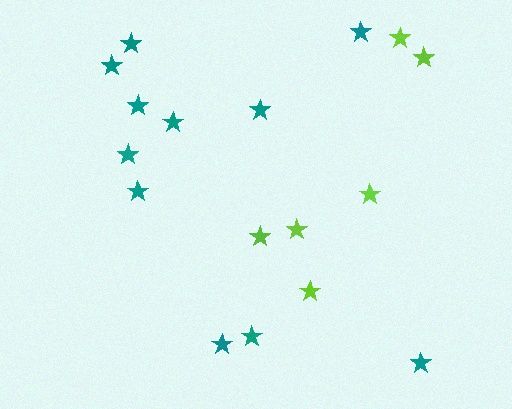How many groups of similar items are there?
There are 2 groups: one group of teal stars (11) and one group of lime stars (6).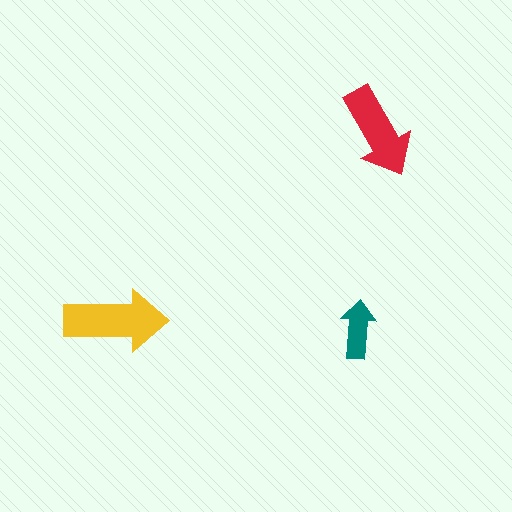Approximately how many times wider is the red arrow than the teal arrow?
About 1.5 times wider.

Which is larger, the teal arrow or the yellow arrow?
The yellow one.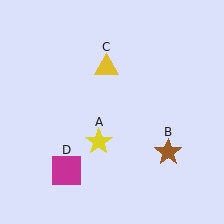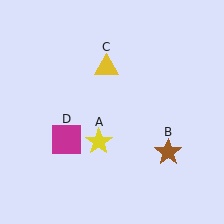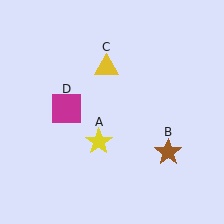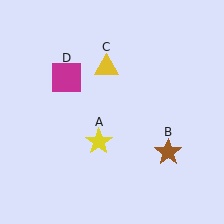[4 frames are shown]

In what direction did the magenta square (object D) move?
The magenta square (object D) moved up.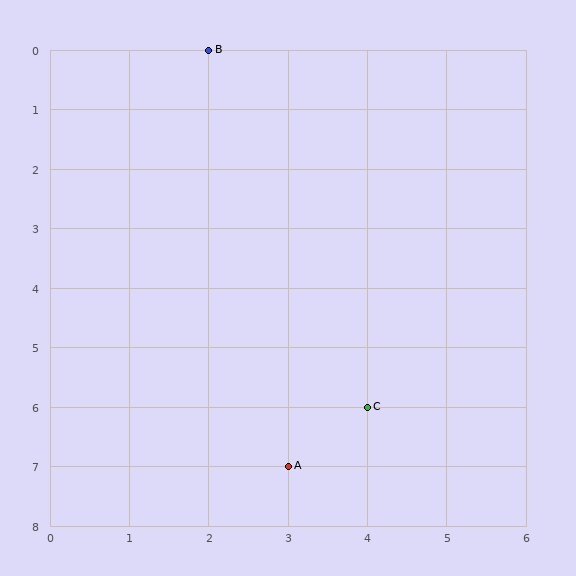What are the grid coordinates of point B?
Point B is at grid coordinates (2, 0).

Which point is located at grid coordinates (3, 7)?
Point A is at (3, 7).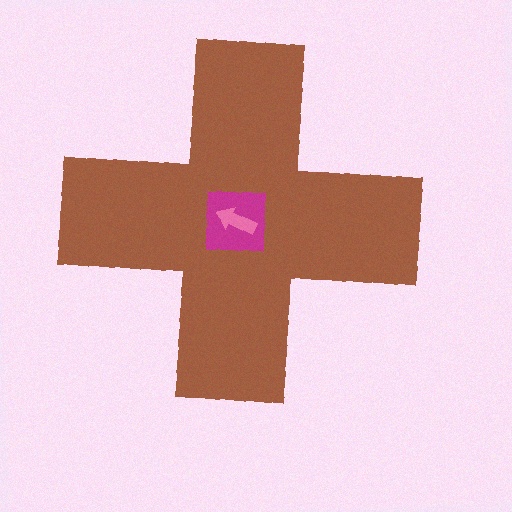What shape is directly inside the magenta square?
The pink arrow.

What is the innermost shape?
The pink arrow.